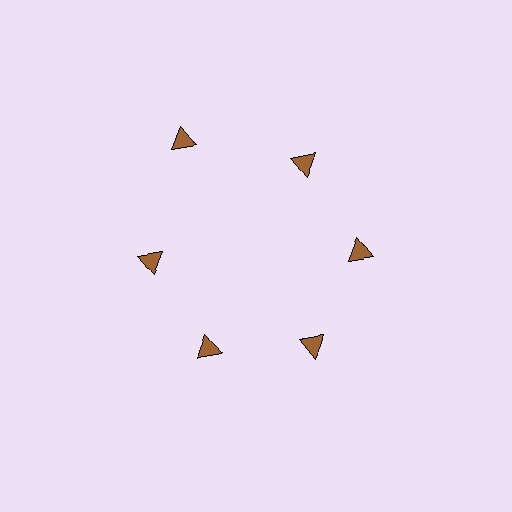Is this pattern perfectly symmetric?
No. The 6 brown triangles are arranged in a ring, but one element near the 11 o'clock position is pushed outward from the center, breaking the 6-fold rotational symmetry.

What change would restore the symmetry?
The symmetry would be restored by moving it inward, back onto the ring so that all 6 triangles sit at equal angles and equal distance from the center.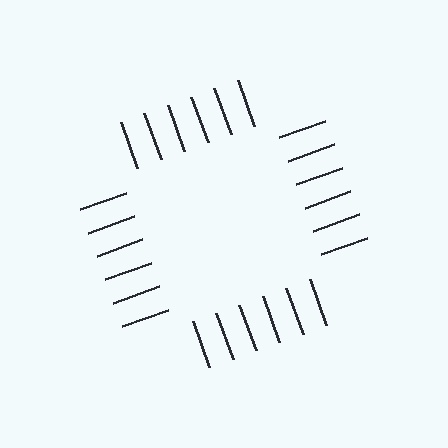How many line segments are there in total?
24 — 6 along each of the 4 edges.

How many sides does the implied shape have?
4 sides — the line-ends trace a square.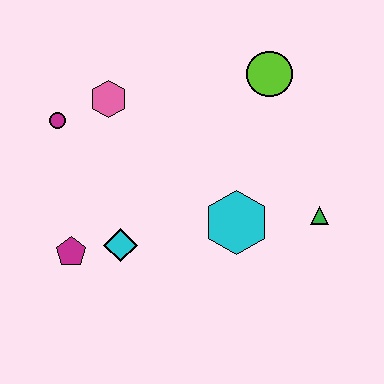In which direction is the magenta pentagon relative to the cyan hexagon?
The magenta pentagon is to the left of the cyan hexagon.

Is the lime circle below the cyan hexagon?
No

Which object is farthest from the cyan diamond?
The lime circle is farthest from the cyan diamond.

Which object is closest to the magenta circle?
The pink hexagon is closest to the magenta circle.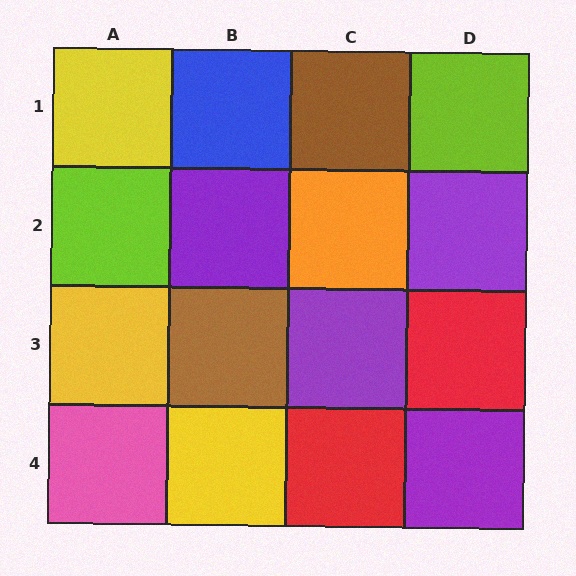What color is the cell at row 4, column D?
Purple.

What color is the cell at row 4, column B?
Yellow.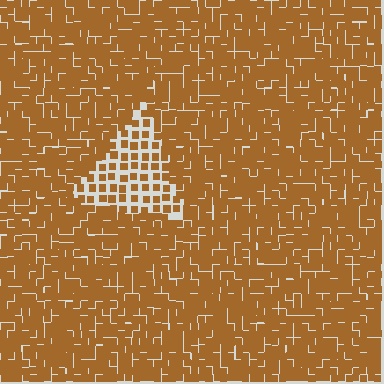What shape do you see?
I see a triangle.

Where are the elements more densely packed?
The elements are more densely packed outside the triangle boundary.